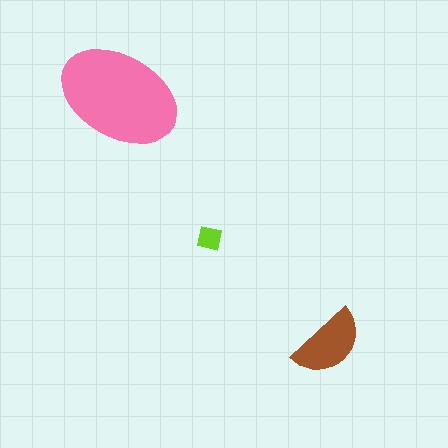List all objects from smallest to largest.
The lime square, the brown semicircle, the pink ellipse.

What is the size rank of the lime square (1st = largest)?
3rd.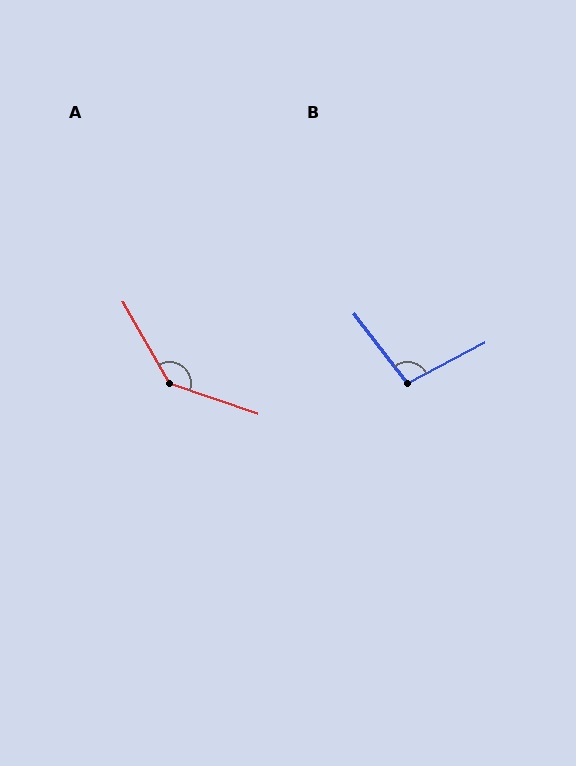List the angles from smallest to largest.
B (100°), A (139°).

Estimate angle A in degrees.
Approximately 139 degrees.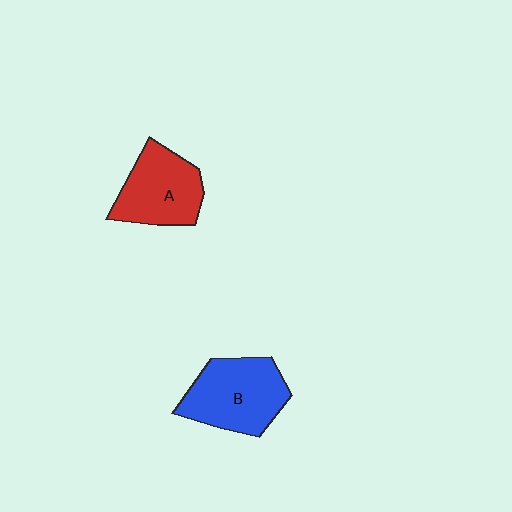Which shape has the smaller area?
Shape A (red).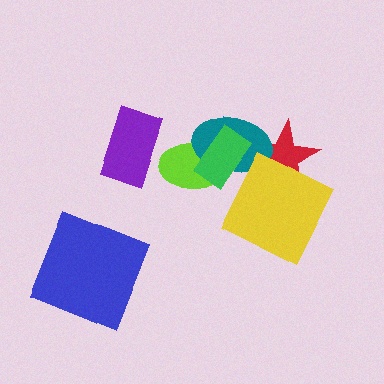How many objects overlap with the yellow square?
1 object overlaps with the yellow square.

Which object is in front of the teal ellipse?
The green rectangle is in front of the teal ellipse.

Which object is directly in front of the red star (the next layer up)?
The teal ellipse is directly in front of the red star.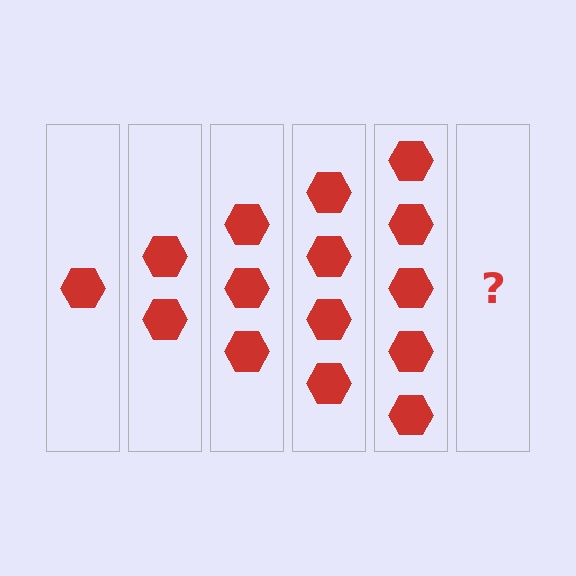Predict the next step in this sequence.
The next step is 6 hexagons.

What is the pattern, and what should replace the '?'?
The pattern is that each step adds one more hexagon. The '?' should be 6 hexagons.